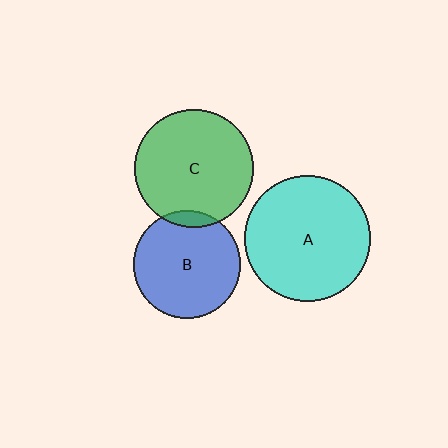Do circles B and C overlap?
Yes.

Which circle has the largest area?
Circle A (cyan).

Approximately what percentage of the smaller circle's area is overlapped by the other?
Approximately 10%.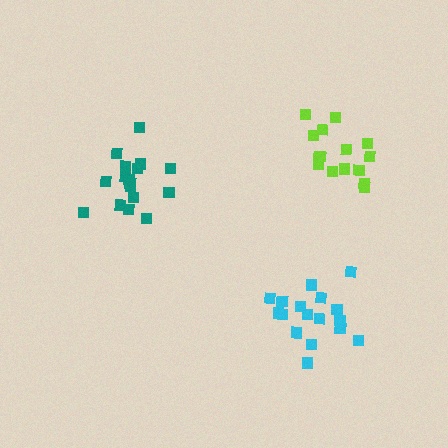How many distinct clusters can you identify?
There are 3 distinct clusters.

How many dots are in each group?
Group 1: 15 dots, Group 2: 17 dots, Group 3: 17 dots (49 total).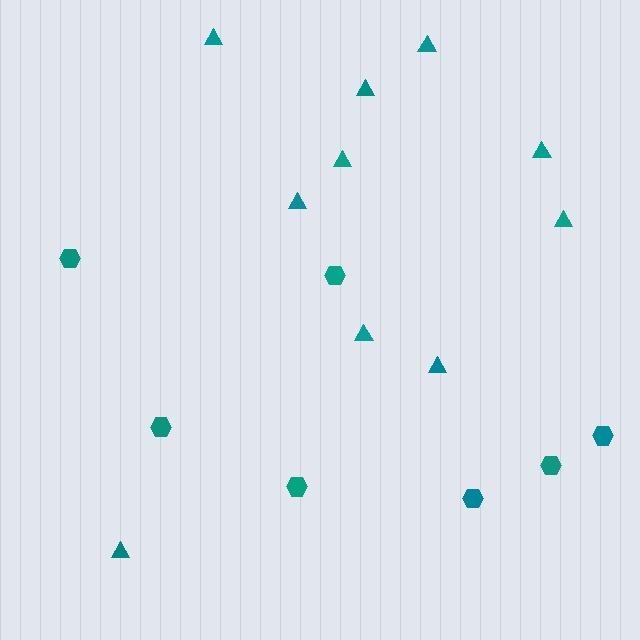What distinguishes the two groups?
There are 2 groups: one group of hexagons (7) and one group of triangles (10).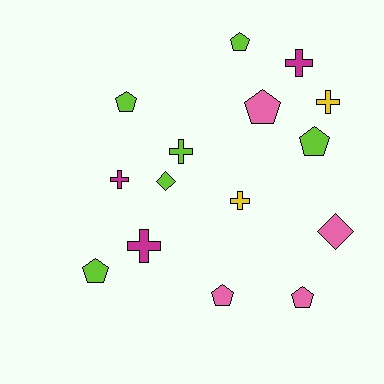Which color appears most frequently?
Lime, with 6 objects.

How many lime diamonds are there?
There is 1 lime diamond.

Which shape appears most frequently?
Pentagon, with 7 objects.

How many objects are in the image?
There are 15 objects.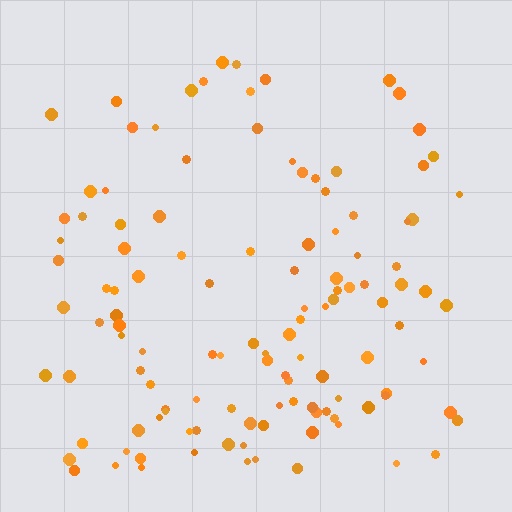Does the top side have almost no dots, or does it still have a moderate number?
Still a moderate number, just noticeably fewer than the bottom.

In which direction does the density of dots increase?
From top to bottom, with the bottom side densest.